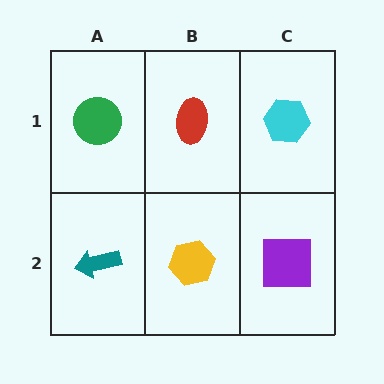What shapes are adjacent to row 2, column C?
A cyan hexagon (row 1, column C), a yellow hexagon (row 2, column B).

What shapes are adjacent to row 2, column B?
A red ellipse (row 1, column B), a teal arrow (row 2, column A), a purple square (row 2, column C).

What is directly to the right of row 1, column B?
A cyan hexagon.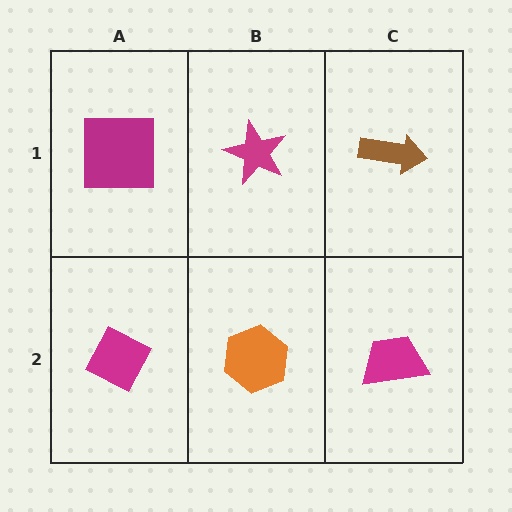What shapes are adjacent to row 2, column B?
A magenta star (row 1, column B), a magenta diamond (row 2, column A), a magenta trapezoid (row 2, column C).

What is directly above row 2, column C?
A brown arrow.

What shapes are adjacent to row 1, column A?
A magenta diamond (row 2, column A), a magenta star (row 1, column B).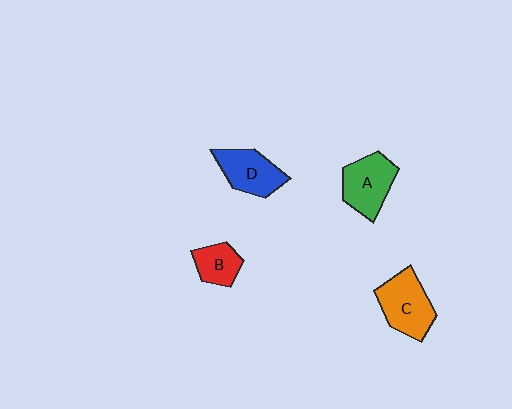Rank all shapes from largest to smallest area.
From largest to smallest: C (orange), A (green), D (blue), B (red).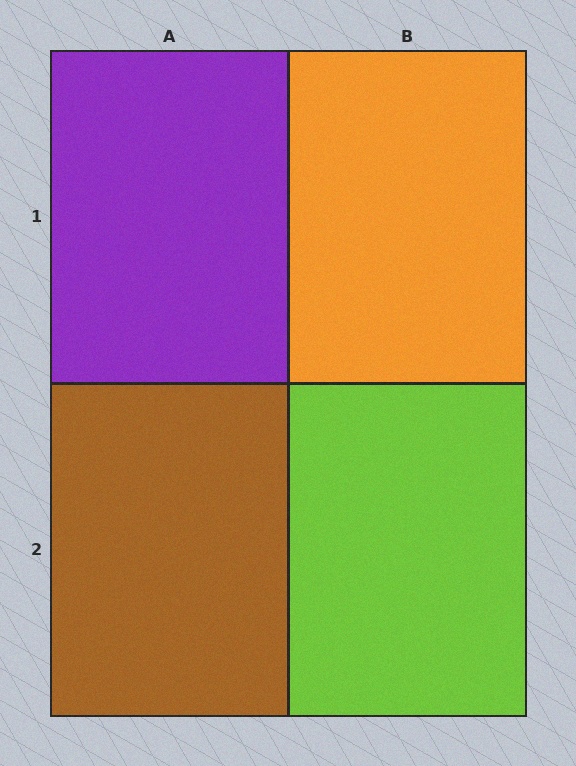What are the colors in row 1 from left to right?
Purple, orange.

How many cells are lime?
1 cell is lime.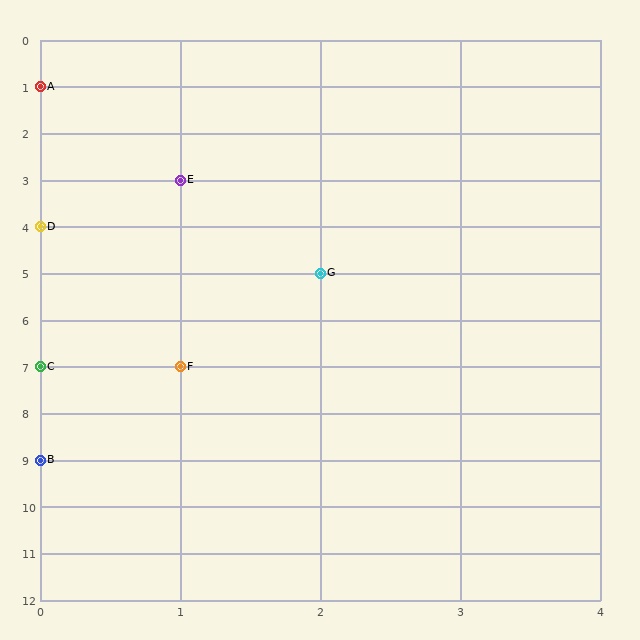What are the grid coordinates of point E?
Point E is at grid coordinates (1, 3).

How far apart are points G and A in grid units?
Points G and A are 2 columns and 4 rows apart (about 4.5 grid units diagonally).